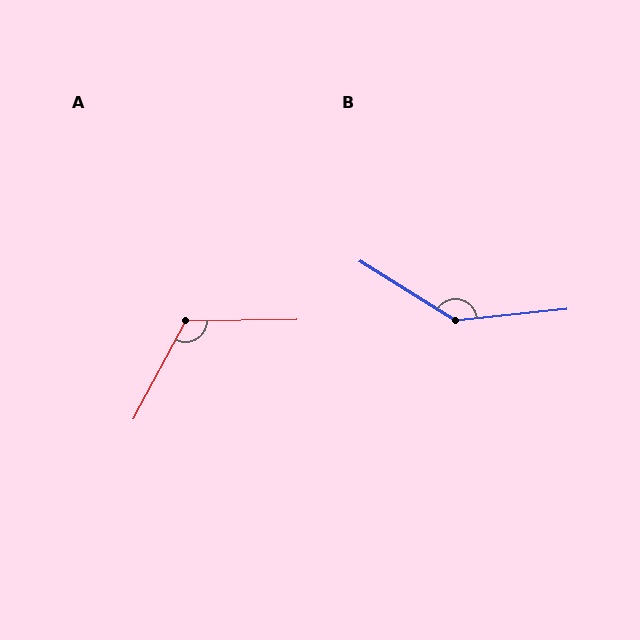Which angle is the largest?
B, at approximately 142 degrees.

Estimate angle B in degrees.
Approximately 142 degrees.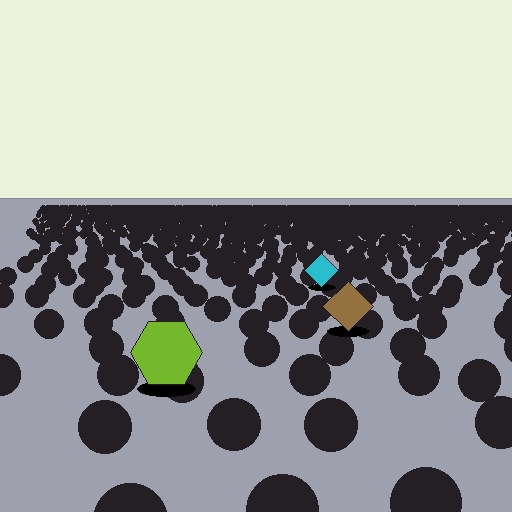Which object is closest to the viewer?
The lime hexagon is closest. The texture marks near it are larger and more spread out.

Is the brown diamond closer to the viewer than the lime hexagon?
No. The lime hexagon is closer — you can tell from the texture gradient: the ground texture is coarser near it.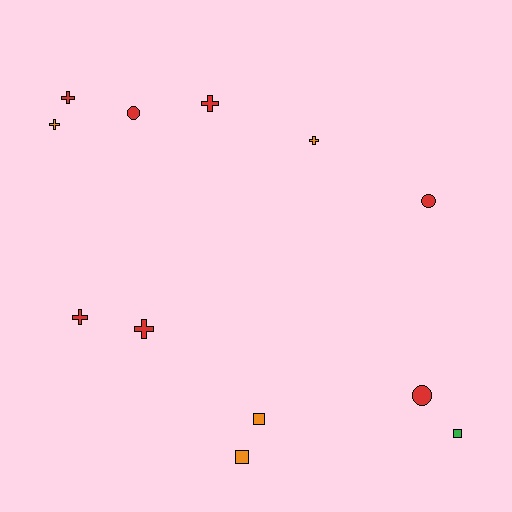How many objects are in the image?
There are 12 objects.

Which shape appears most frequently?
Cross, with 6 objects.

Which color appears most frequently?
Red, with 7 objects.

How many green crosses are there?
There are no green crosses.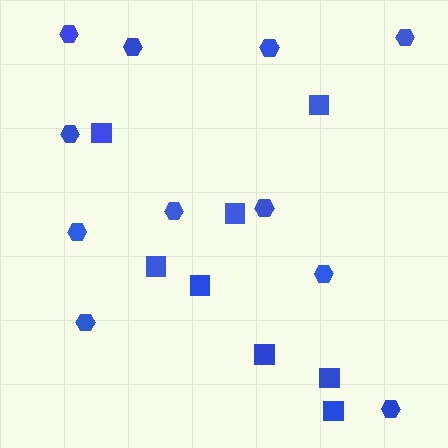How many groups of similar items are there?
There are 2 groups: one group of squares (8) and one group of hexagons (11).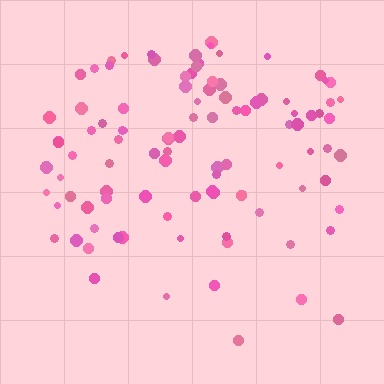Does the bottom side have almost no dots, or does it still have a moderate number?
Still a moderate number, just noticeably fewer than the top.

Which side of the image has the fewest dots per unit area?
The bottom.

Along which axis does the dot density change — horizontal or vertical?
Vertical.